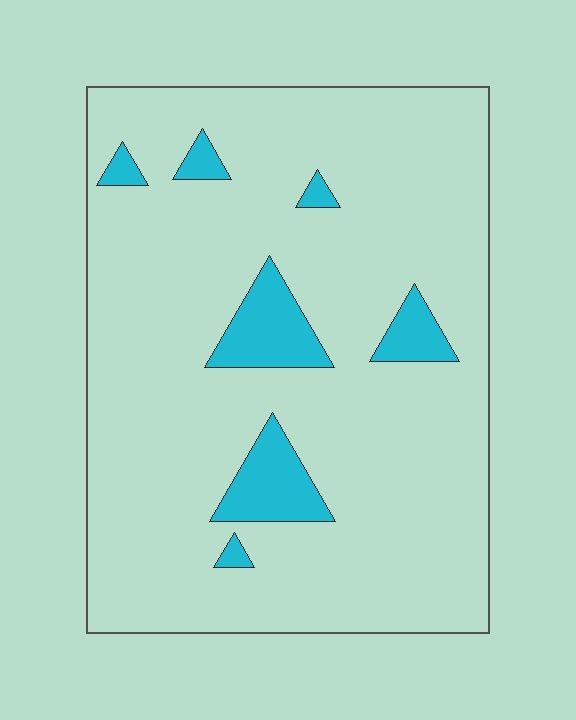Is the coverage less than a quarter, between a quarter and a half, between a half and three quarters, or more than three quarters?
Less than a quarter.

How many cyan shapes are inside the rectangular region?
7.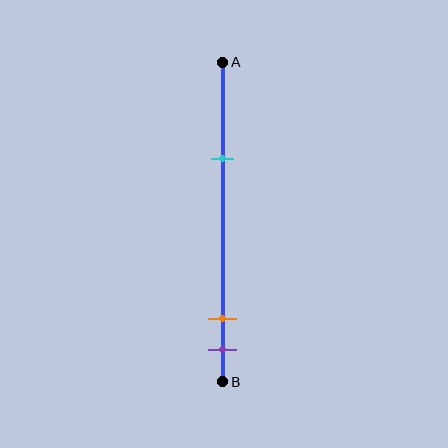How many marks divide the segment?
There are 3 marks dividing the segment.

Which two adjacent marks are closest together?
The orange and purple marks are the closest adjacent pair.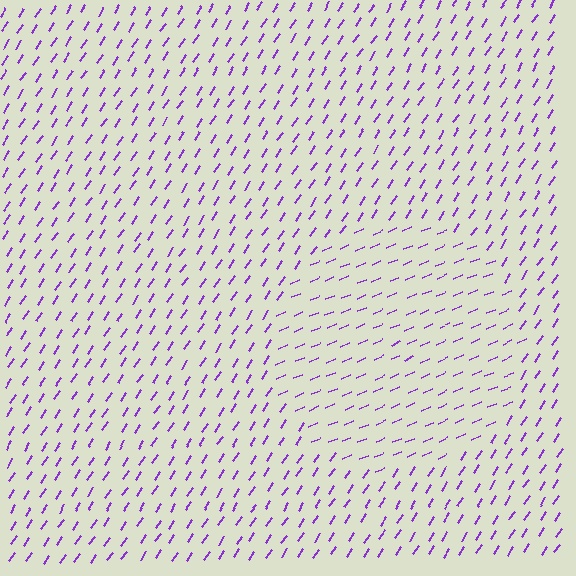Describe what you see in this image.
The image is filled with small purple line segments. A circle region in the image has lines oriented differently from the surrounding lines, creating a visible texture boundary.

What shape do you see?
I see a circle.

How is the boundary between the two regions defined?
The boundary is defined purely by a change in line orientation (approximately 33 degrees difference). All lines are the same color and thickness.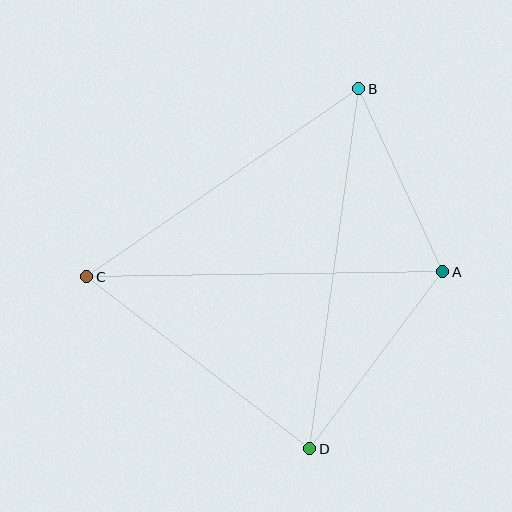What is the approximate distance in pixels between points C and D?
The distance between C and D is approximately 282 pixels.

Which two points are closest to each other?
Points A and B are closest to each other.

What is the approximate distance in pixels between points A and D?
The distance between A and D is approximately 221 pixels.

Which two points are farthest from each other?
Points B and D are farthest from each other.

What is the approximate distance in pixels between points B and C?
The distance between B and C is approximately 331 pixels.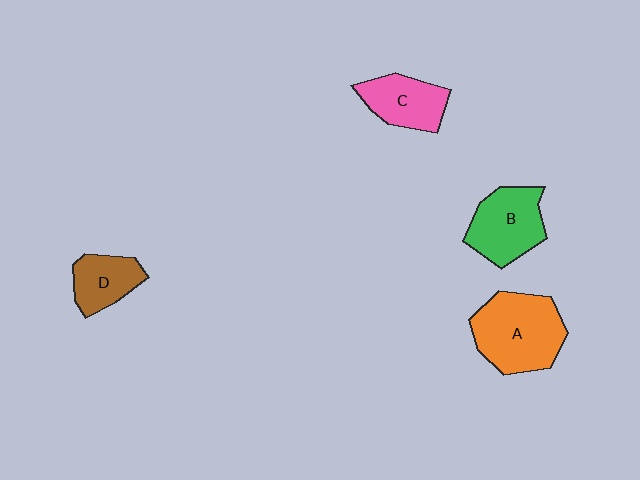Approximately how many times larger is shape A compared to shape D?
Approximately 1.9 times.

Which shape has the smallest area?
Shape D (brown).